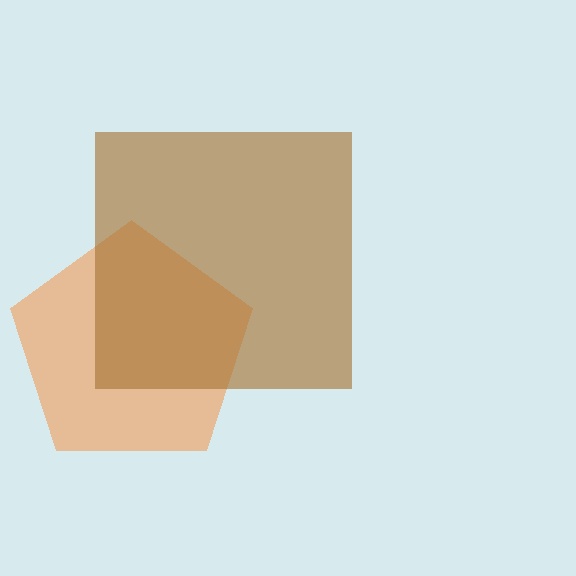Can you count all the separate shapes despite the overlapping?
Yes, there are 2 separate shapes.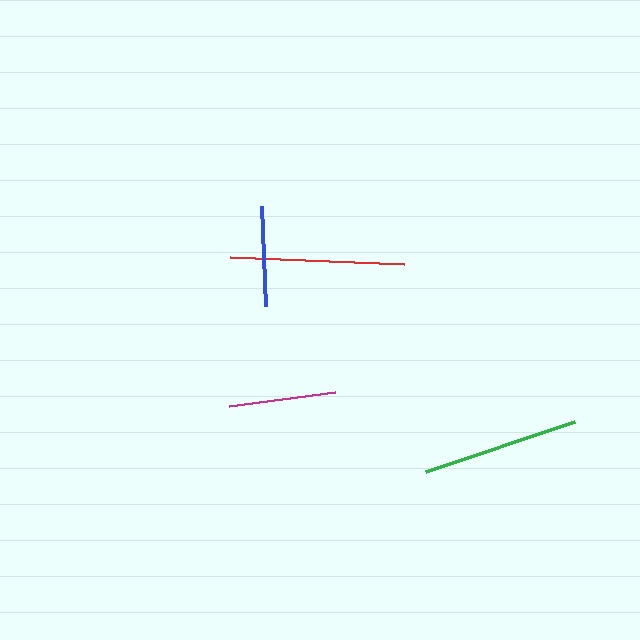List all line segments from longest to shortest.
From longest to shortest: red, green, magenta, blue.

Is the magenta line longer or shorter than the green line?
The green line is longer than the magenta line.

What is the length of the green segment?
The green segment is approximately 157 pixels long.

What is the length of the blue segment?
The blue segment is approximately 100 pixels long.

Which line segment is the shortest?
The blue line is the shortest at approximately 100 pixels.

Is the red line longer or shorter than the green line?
The red line is longer than the green line.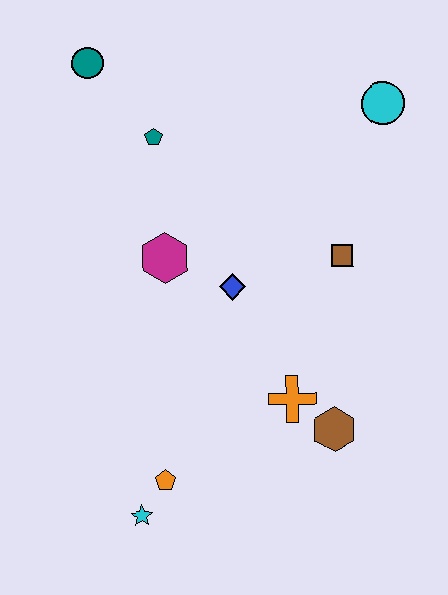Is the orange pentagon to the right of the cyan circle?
No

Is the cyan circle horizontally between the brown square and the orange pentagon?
No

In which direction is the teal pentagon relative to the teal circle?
The teal pentagon is below the teal circle.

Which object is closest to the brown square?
The blue diamond is closest to the brown square.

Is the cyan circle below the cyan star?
No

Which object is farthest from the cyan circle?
The cyan star is farthest from the cyan circle.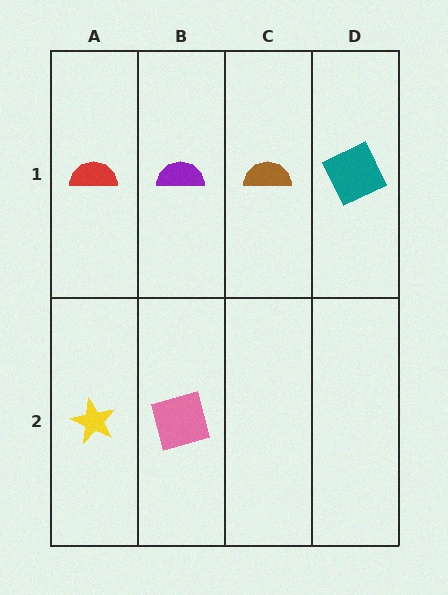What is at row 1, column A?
A red semicircle.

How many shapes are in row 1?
4 shapes.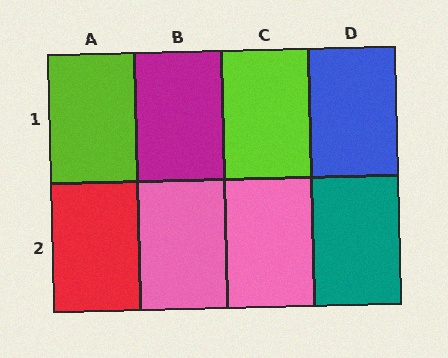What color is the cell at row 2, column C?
Pink.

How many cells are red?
1 cell is red.